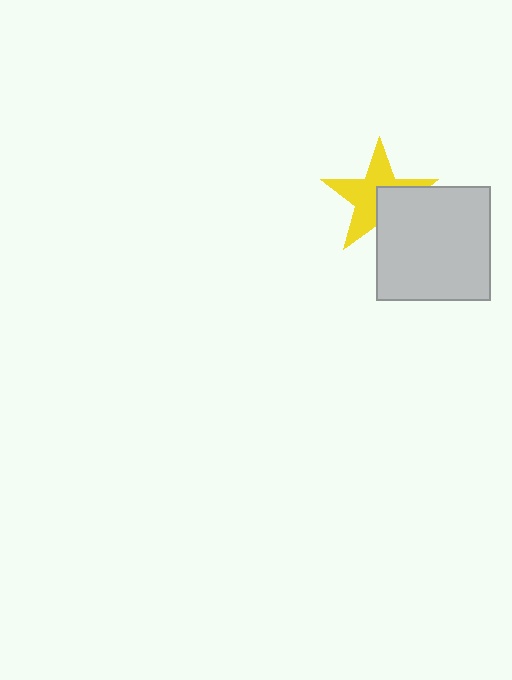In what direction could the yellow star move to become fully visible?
The yellow star could move toward the upper-left. That would shift it out from behind the light gray square entirely.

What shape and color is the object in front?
The object in front is a light gray square.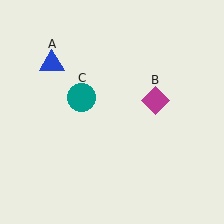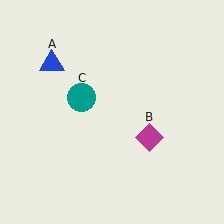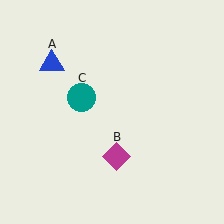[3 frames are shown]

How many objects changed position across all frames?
1 object changed position: magenta diamond (object B).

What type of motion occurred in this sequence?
The magenta diamond (object B) rotated clockwise around the center of the scene.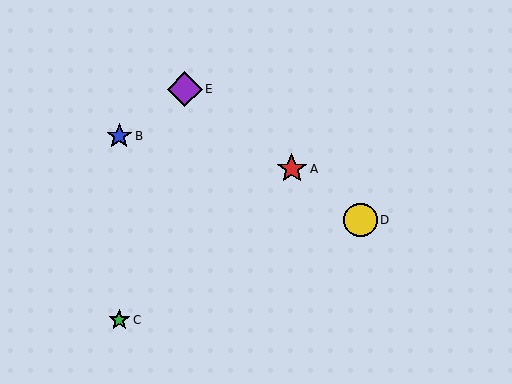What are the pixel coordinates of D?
Object D is at (361, 220).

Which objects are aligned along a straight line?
Objects A, D, E are aligned along a straight line.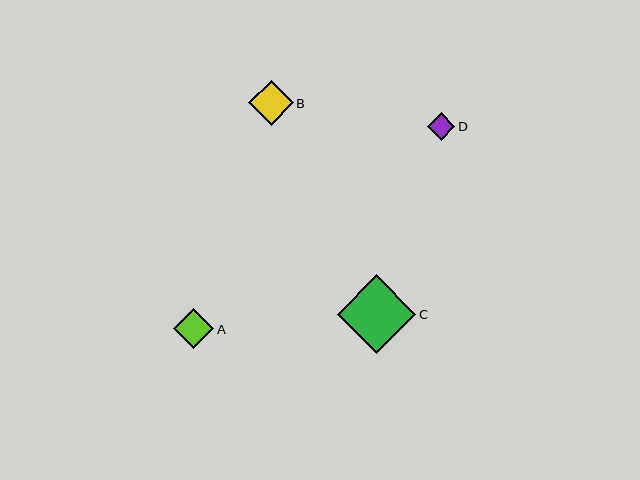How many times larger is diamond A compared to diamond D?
Diamond A is approximately 1.5 times the size of diamond D.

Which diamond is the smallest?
Diamond D is the smallest with a size of approximately 27 pixels.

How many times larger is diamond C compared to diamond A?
Diamond C is approximately 1.9 times the size of diamond A.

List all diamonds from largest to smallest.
From largest to smallest: C, B, A, D.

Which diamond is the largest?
Diamond C is the largest with a size of approximately 79 pixels.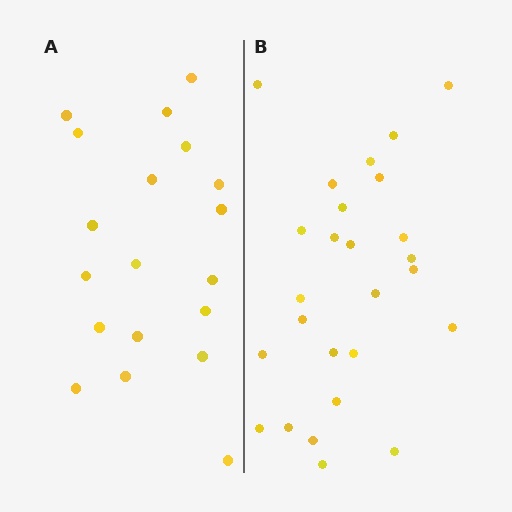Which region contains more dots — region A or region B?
Region B (the right region) has more dots.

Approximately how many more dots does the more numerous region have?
Region B has roughly 8 or so more dots than region A.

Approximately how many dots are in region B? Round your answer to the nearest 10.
About 30 dots. (The exact count is 26, which rounds to 30.)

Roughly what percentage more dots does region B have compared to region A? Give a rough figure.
About 35% more.